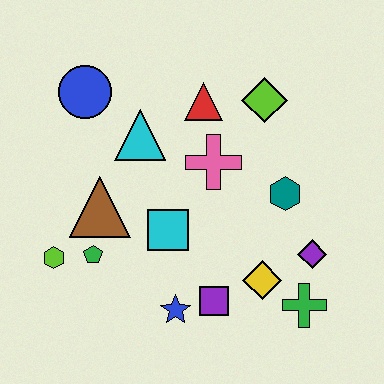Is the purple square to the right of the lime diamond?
No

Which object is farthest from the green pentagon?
The lime diamond is farthest from the green pentagon.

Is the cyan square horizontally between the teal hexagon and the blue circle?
Yes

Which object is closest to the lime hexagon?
The green pentagon is closest to the lime hexagon.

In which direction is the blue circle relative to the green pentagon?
The blue circle is above the green pentagon.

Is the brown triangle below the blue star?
No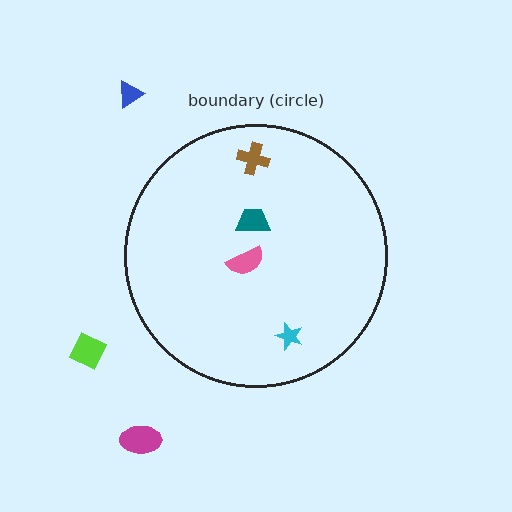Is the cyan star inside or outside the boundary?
Inside.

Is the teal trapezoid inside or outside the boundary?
Inside.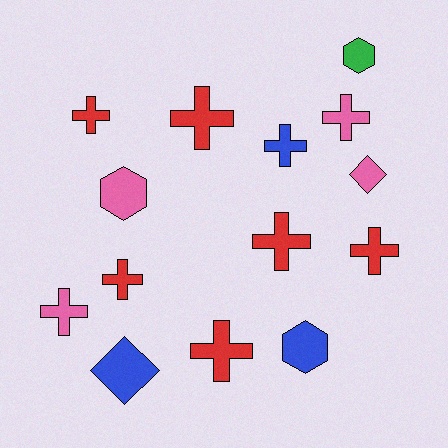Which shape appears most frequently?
Cross, with 9 objects.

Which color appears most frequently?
Red, with 6 objects.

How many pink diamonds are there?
There is 1 pink diamond.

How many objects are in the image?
There are 14 objects.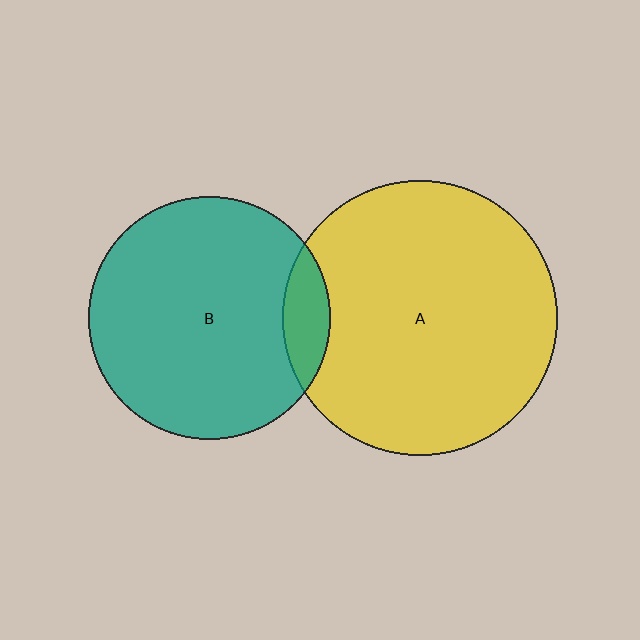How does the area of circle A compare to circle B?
Approximately 1.3 times.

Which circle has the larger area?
Circle A (yellow).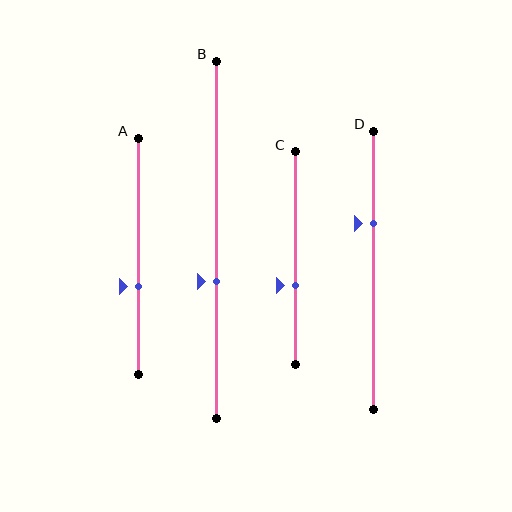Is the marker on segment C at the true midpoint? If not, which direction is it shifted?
No, the marker on segment C is shifted downward by about 13% of the segment length.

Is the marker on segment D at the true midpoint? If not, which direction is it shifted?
No, the marker on segment D is shifted upward by about 17% of the segment length.